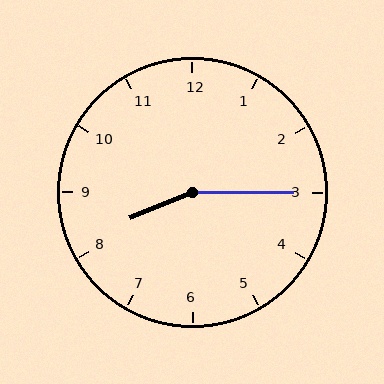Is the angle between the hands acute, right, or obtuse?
It is obtuse.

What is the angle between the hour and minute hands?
Approximately 158 degrees.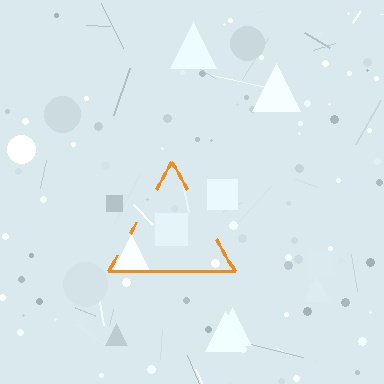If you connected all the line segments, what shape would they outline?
They would outline a triangle.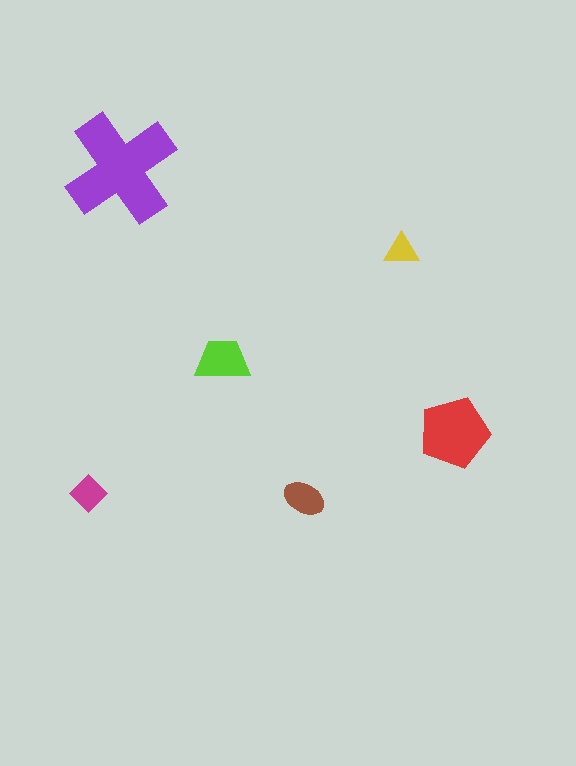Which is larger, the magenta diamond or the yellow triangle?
The magenta diamond.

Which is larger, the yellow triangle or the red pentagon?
The red pentagon.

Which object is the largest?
The purple cross.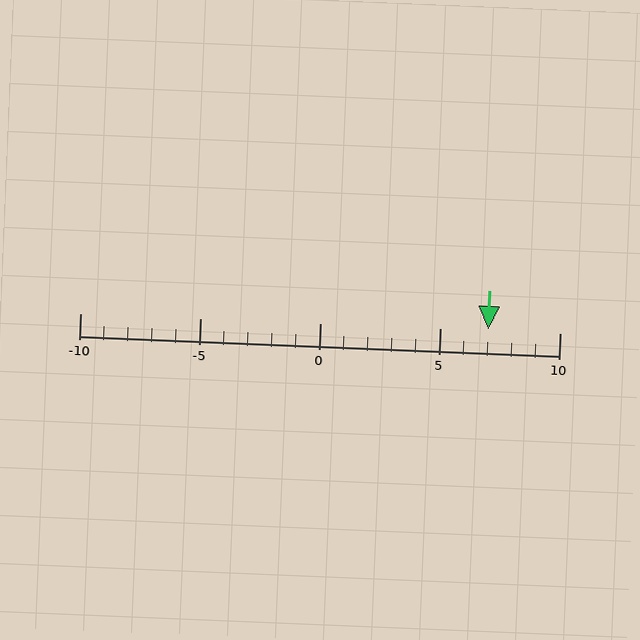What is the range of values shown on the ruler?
The ruler shows values from -10 to 10.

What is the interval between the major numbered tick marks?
The major tick marks are spaced 5 units apart.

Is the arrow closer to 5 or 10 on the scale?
The arrow is closer to 5.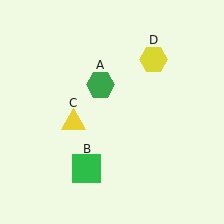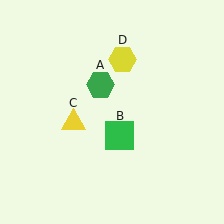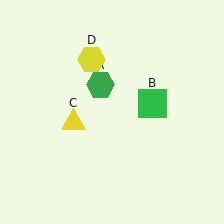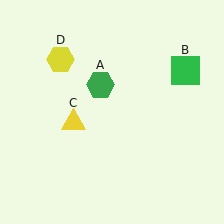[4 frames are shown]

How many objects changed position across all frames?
2 objects changed position: green square (object B), yellow hexagon (object D).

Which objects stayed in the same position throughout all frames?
Green hexagon (object A) and yellow triangle (object C) remained stationary.